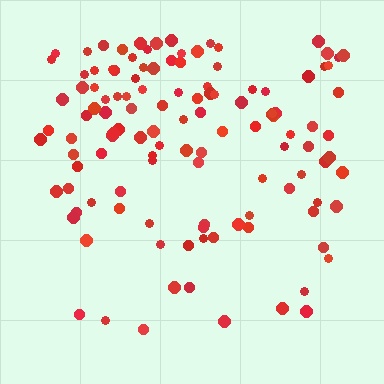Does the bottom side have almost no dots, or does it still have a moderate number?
Still a moderate number, just noticeably fewer than the top.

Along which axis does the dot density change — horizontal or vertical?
Vertical.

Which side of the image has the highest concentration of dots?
The top.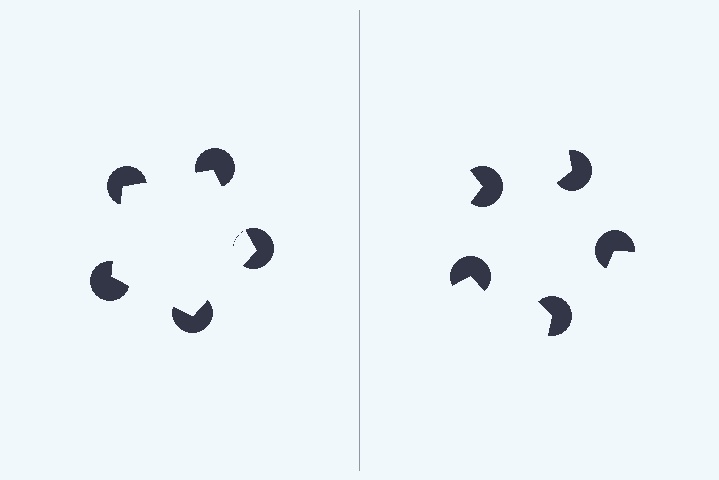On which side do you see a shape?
An illusory pentagon appears on the left side. On the right side the wedge cuts are rotated, so no coherent shape forms.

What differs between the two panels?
The pac-man discs are positioned identically on both sides; only the wedge orientations differ. On the left they align to a pentagon; on the right they are misaligned.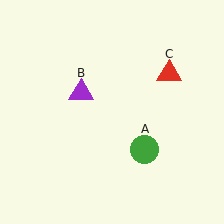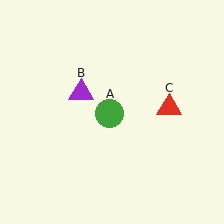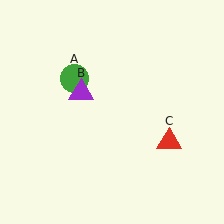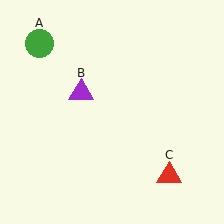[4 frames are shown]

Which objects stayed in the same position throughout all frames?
Purple triangle (object B) remained stationary.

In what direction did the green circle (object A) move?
The green circle (object A) moved up and to the left.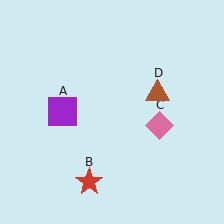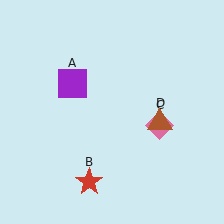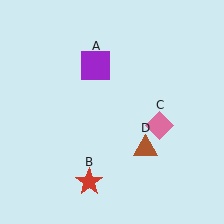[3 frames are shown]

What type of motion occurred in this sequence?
The purple square (object A), brown triangle (object D) rotated clockwise around the center of the scene.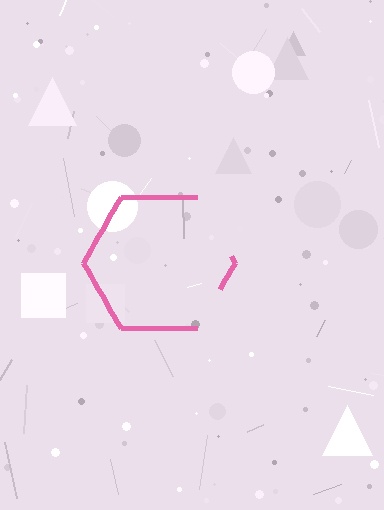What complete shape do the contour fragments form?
The contour fragments form a hexagon.